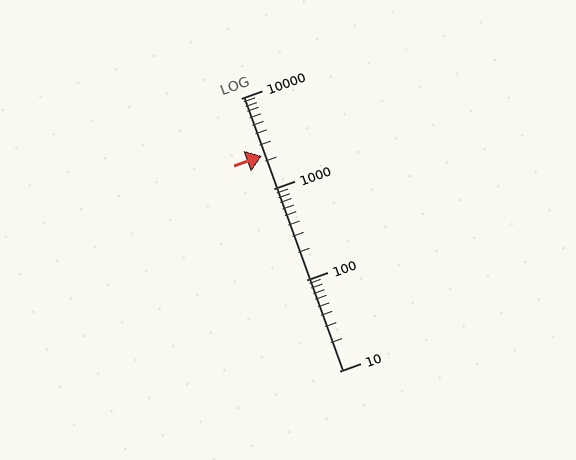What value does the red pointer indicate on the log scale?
The pointer indicates approximately 2300.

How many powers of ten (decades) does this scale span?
The scale spans 3 decades, from 10 to 10000.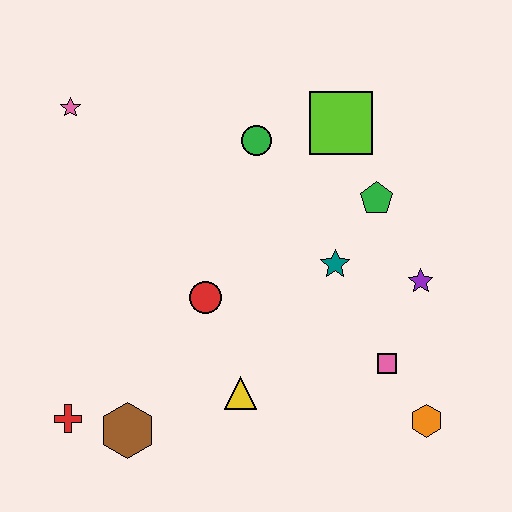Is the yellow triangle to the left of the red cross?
No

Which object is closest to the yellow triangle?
The red circle is closest to the yellow triangle.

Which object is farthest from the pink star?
The orange hexagon is farthest from the pink star.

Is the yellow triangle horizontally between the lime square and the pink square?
No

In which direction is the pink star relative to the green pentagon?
The pink star is to the left of the green pentagon.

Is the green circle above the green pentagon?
Yes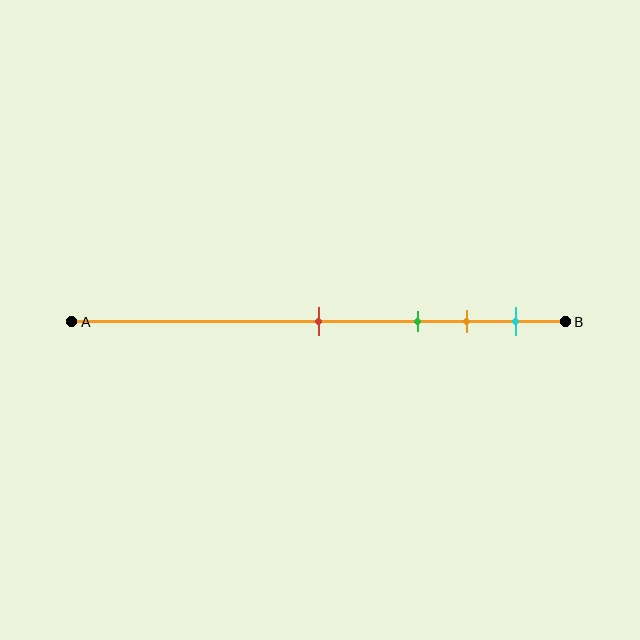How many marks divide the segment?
There are 4 marks dividing the segment.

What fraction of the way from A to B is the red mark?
The red mark is approximately 50% (0.5) of the way from A to B.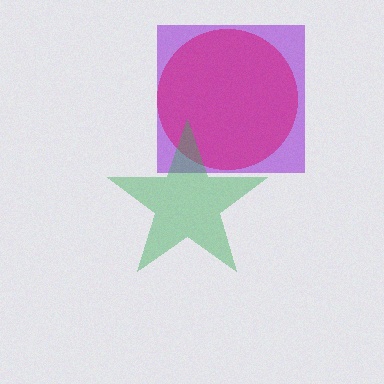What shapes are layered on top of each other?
The layered shapes are: a purple square, a magenta circle, a green star.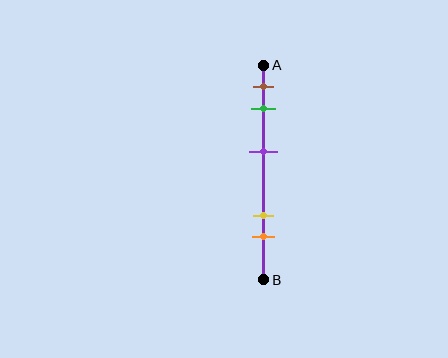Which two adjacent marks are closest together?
The brown and green marks are the closest adjacent pair.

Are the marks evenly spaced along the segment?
No, the marks are not evenly spaced.